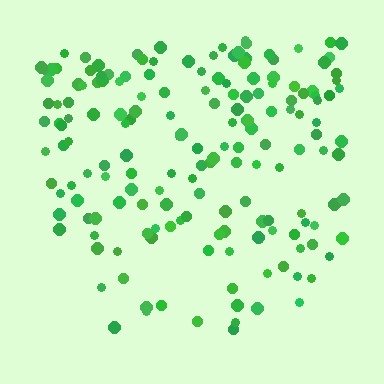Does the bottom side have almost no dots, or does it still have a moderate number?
Still a moderate number, just noticeably fewer than the top.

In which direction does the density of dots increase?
From bottom to top, with the top side densest.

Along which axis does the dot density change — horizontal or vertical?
Vertical.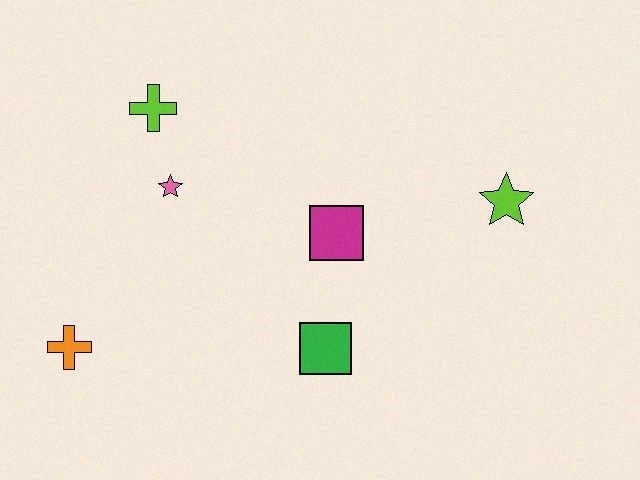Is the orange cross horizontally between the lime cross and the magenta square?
No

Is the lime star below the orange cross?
No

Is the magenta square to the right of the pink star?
Yes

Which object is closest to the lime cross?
The pink star is closest to the lime cross.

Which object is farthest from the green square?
The lime cross is farthest from the green square.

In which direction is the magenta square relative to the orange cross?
The magenta square is to the right of the orange cross.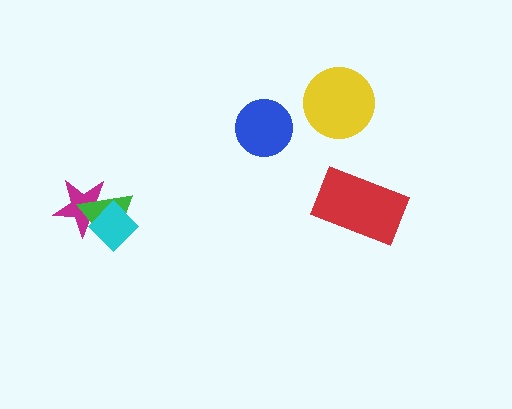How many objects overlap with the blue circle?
0 objects overlap with the blue circle.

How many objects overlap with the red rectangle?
0 objects overlap with the red rectangle.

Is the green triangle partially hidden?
Yes, it is partially covered by another shape.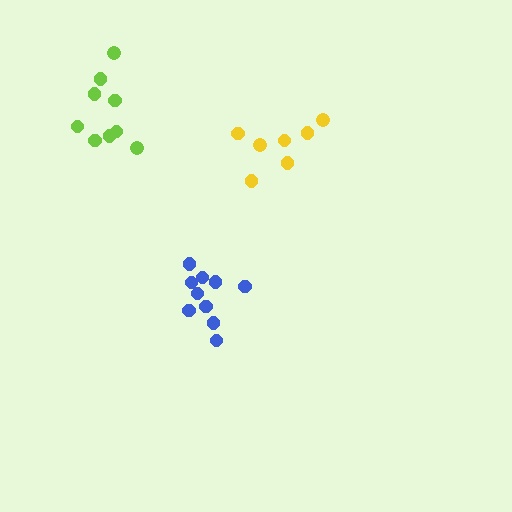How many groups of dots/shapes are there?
There are 3 groups.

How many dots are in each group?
Group 1: 10 dots, Group 2: 7 dots, Group 3: 9 dots (26 total).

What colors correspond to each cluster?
The clusters are colored: blue, yellow, lime.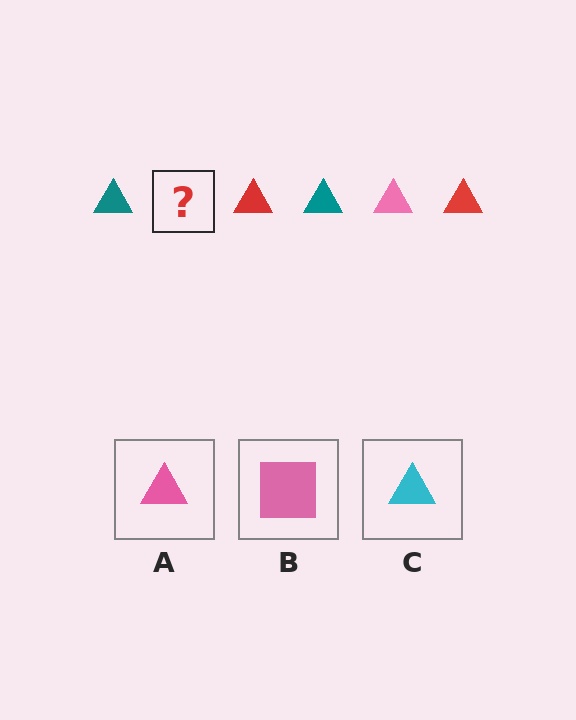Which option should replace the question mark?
Option A.